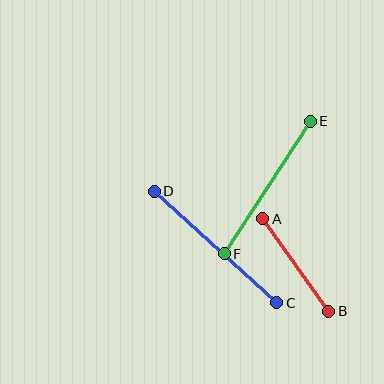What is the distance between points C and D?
The distance is approximately 166 pixels.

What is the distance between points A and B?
The distance is approximately 114 pixels.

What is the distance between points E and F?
The distance is approximately 158 pixels.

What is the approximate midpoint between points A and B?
The midpoint is at approximately (296, 265) pixels.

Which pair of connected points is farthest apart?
Points C and D are farthest apart.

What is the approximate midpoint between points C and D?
The midpoint is at approximately (216, 247) pixels.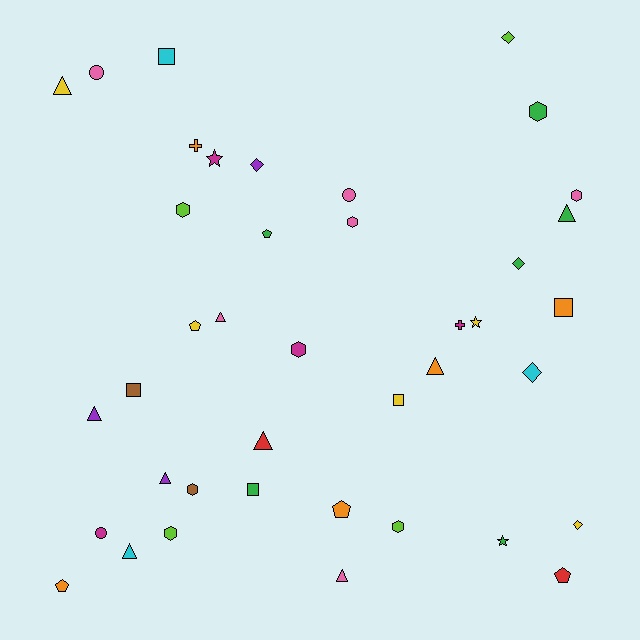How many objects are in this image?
There are 40 objects.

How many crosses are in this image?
There are 2 crosses.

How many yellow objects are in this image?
There are 5 yellow objects.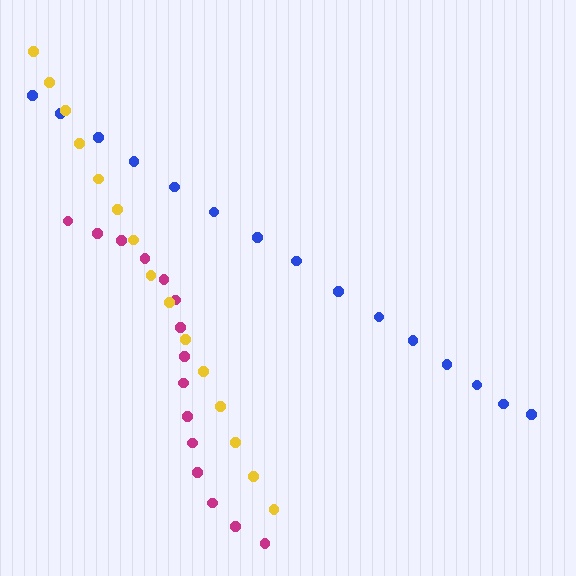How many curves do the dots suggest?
There are 3 distinct paths.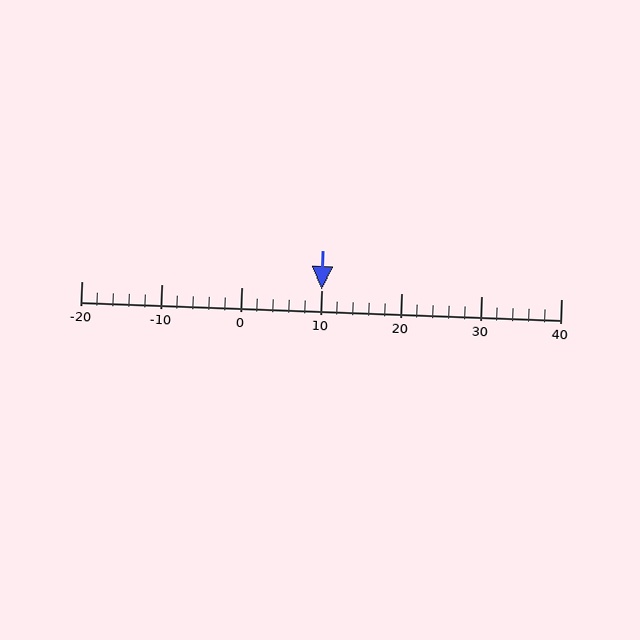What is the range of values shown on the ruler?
The ruler shows values from -20 to 40.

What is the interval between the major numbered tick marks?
The major tick marks are spaced 10 units apart.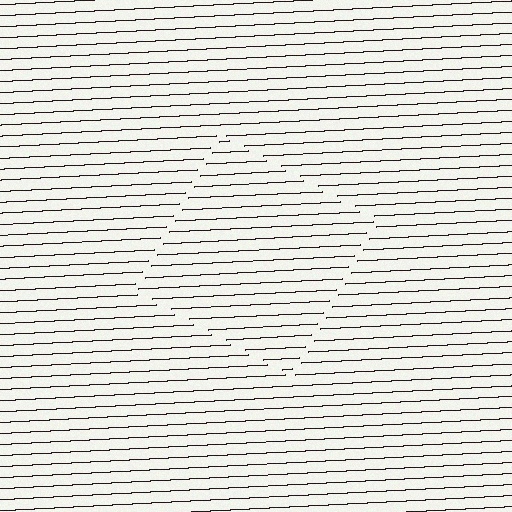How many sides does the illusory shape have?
4 sides — the line-ends trace a square.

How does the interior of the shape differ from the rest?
The interior of the shape contains the same grating, shifted by half a period — the contour is defined by the phase discontinuity where line-ends from the inner and outer gratings abut.